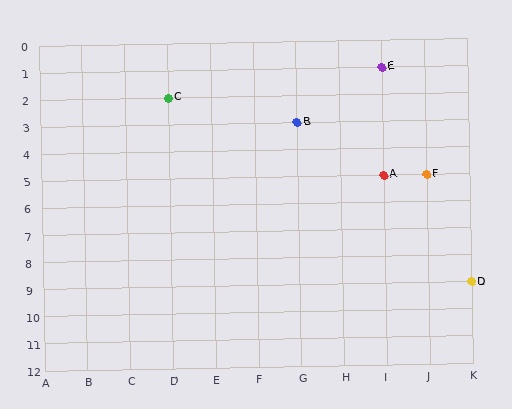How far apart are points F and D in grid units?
Points F and D are 1 column and 4 rows apart (about 4.1 grid units diagonally).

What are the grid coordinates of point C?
Point C is at grid coordinates (D, 2).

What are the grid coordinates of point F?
Point F is at grid coordinates (J, 5).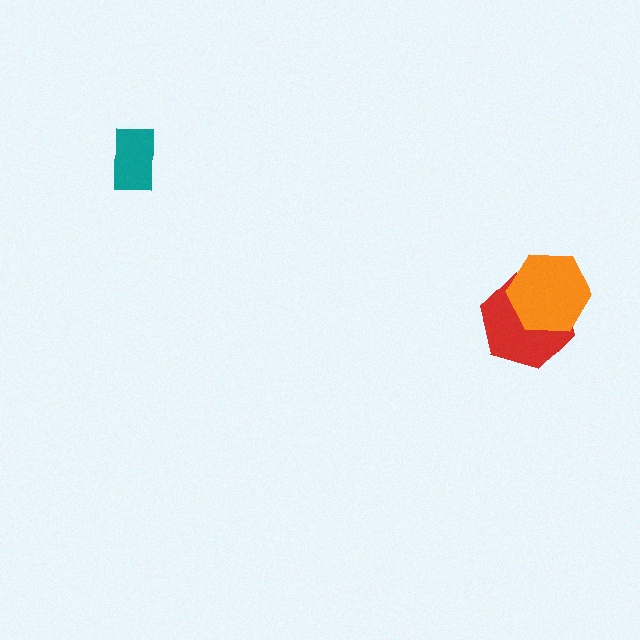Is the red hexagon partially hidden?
Yes, it is partially covered by another shape.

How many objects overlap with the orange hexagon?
1 object overlaps with the orange hexagon.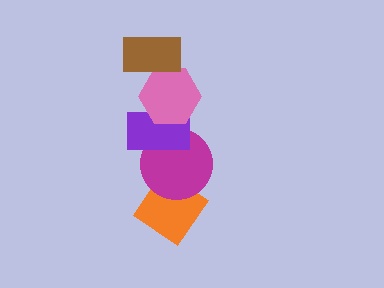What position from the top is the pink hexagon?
The pink hexagon is 2nd from the top.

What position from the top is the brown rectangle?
The brown rectangle is 1st from the top.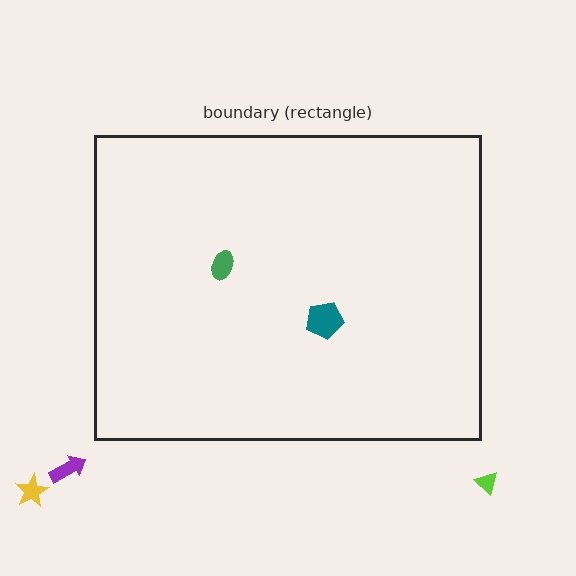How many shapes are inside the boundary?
2 inside, 3 outside.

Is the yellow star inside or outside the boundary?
Outside.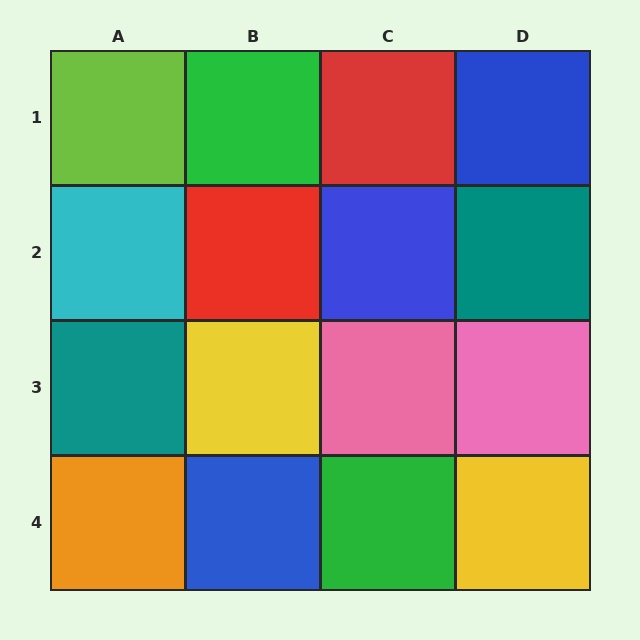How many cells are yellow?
2 cells are yellow.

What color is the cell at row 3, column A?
Teal.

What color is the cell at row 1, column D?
Blue.